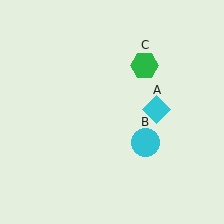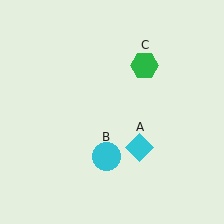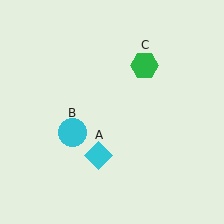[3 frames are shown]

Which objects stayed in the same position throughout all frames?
Green hexagon (object C) remained stationary.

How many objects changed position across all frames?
2 objects changed position: cyan diamond (object A), cyan circle (object B).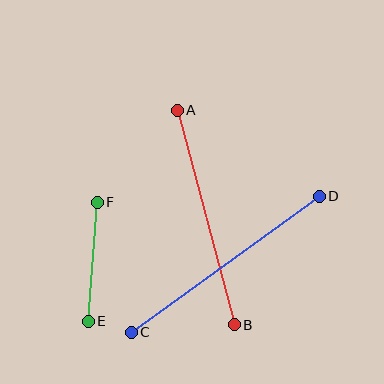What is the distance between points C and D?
The distance is approximately 232 pixels.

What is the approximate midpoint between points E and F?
The midpoint is at approximately (93, 262) pixels.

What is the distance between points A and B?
The distance is approximately 222 pixels.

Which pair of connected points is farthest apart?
Points C and D are farthest apart.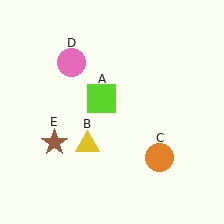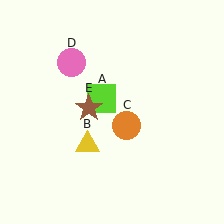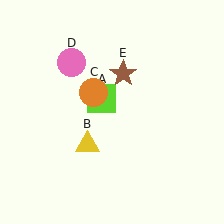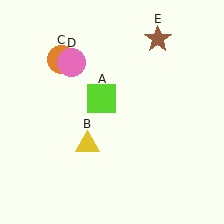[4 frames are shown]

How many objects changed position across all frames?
2 objects changed position: orange circle (object C), brown star (object E).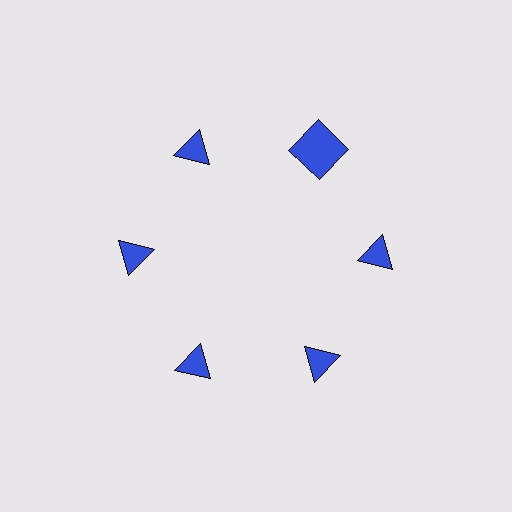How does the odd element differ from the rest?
It has a different shape: square instead of triangle.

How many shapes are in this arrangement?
There are 6 shapes arranged in a ring pattern.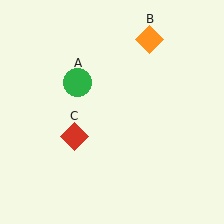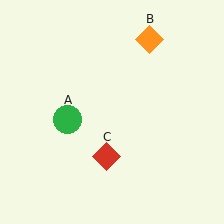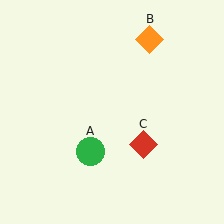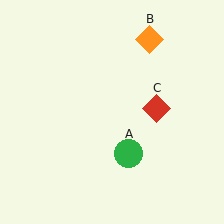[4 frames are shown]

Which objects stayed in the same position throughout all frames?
Orange diamond (object B) remained stationary.